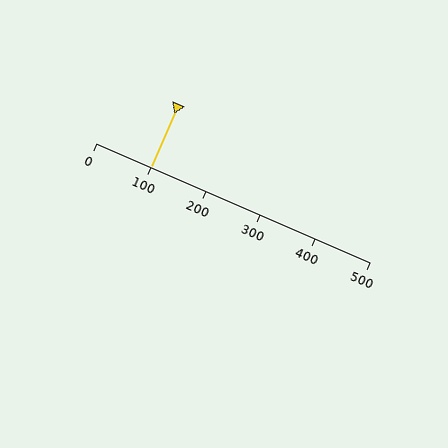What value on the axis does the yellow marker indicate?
The marker indicates approximately 100.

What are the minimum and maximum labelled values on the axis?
The axis runs from 0 to 500.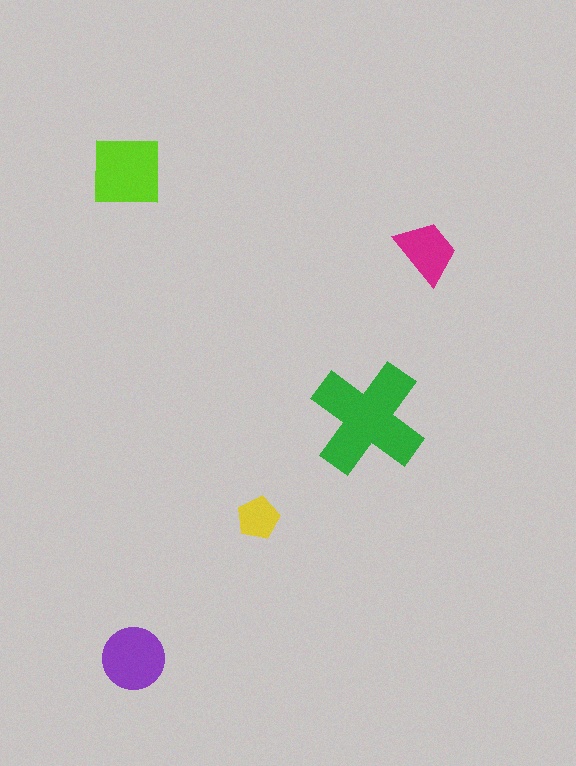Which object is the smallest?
The yellow pentagon.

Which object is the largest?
The green cross.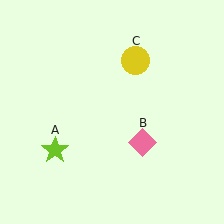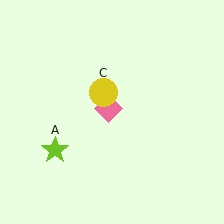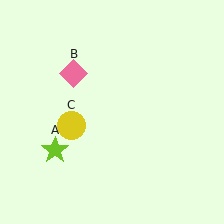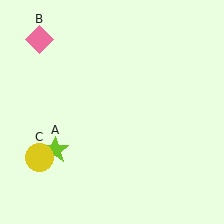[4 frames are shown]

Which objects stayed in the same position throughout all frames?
Lime star (object A) remained stationary.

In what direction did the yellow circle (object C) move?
The yellow circle (object C) moved down and to the left.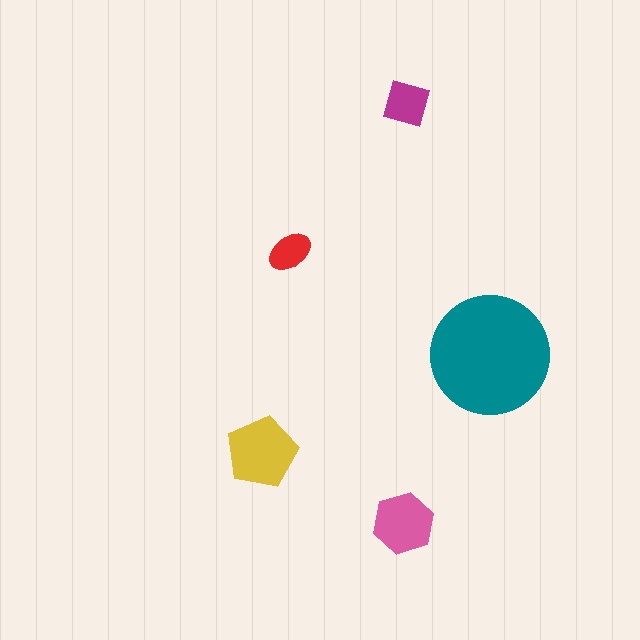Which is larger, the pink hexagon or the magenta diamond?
The pink hexagon.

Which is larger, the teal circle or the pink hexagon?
The teal circle.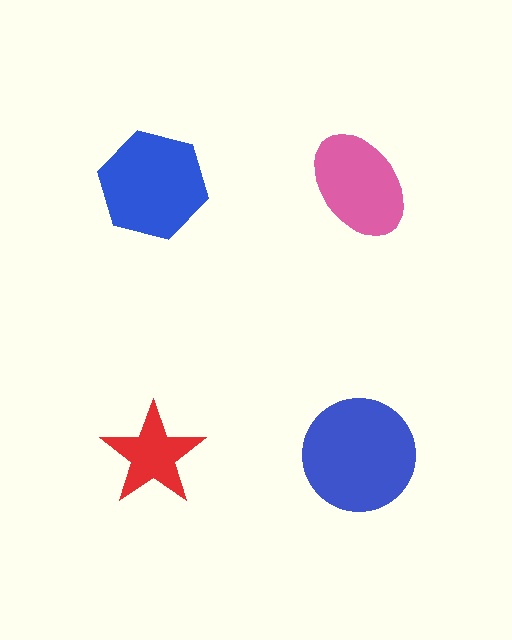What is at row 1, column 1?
A blue hexagon.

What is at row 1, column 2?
A pink ellipse.